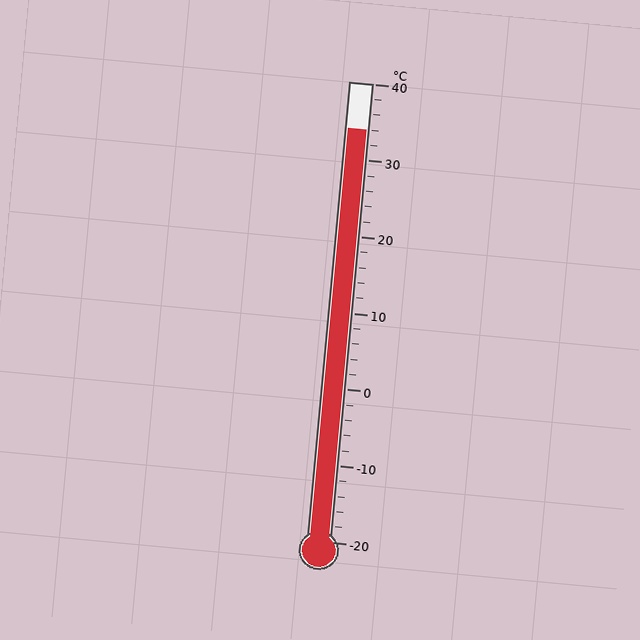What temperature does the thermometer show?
The thermometer shows approximately 34°C.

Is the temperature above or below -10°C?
The temperature is above -10°C.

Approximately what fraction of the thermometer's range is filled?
The thermometer is filled to approximately 90% of its range.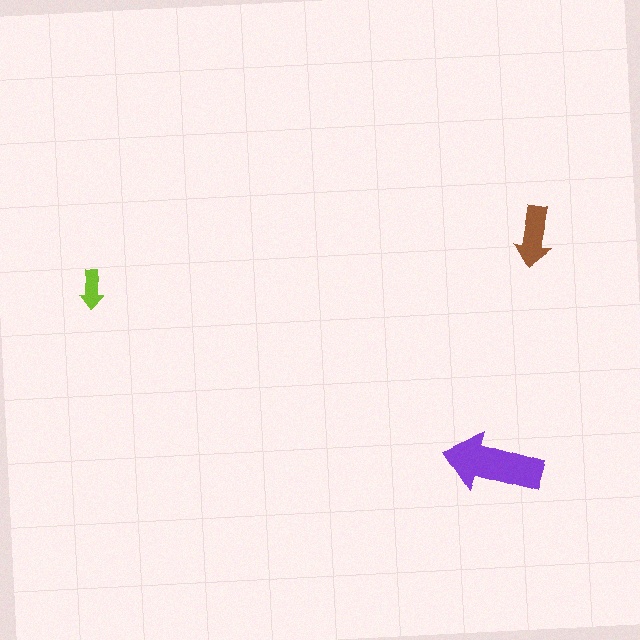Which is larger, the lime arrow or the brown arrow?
The brown one.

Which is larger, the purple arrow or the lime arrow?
The purple one.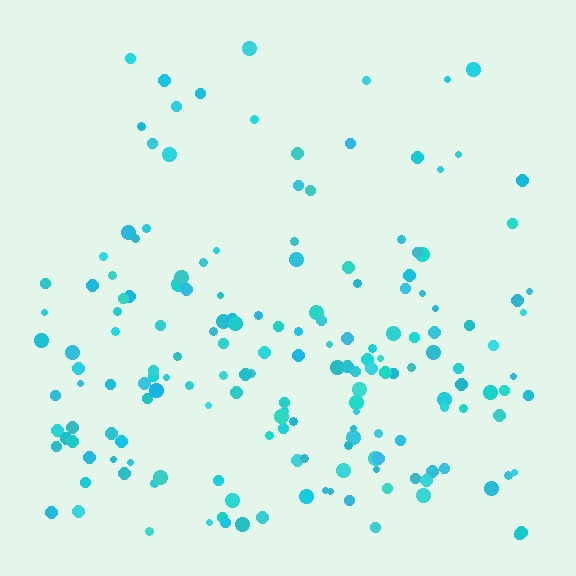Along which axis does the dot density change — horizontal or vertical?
Vertical.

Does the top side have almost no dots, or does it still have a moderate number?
Still a moderate number, just noticeably fewer than the bottom.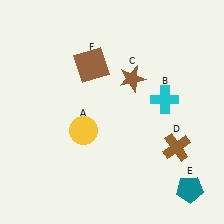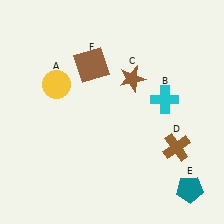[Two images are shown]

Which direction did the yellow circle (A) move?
The yellow circle (A) moved up.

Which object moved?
The yellow circle (A) moved up.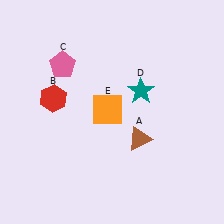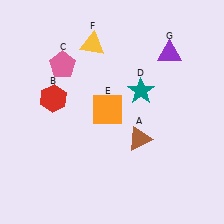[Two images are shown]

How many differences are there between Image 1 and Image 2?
There are 2 differences between the two images.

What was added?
A yellow triangle (F), a purple triangle (G) were added in Image 2.